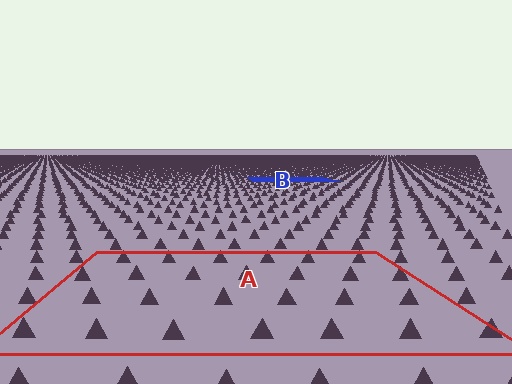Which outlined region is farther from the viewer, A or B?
Region B is farther from the viewer — the texture elements inside it appear smaller and more densely packed.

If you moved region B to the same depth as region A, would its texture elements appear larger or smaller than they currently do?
They would appear larger. At a closer depth, the same texture elements are projected at a bigger on-screen size.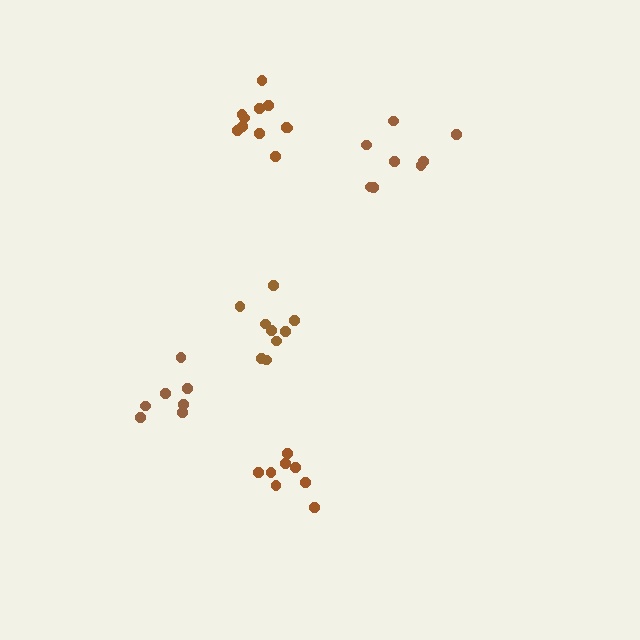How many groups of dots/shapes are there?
There are 5 groups.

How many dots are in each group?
Group 1: 9 dots, Group 2: 8 dots, Group 3: 8 dots, Group 4: 11 dots, Group 5: 7 dots (43 total).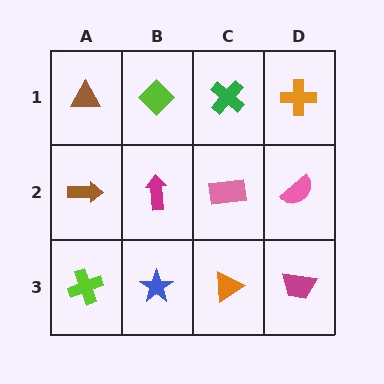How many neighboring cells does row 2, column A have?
3.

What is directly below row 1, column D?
A pink semicircle.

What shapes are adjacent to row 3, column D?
A pink semicircle (row 2, column D), an orange triangle (row 3, column C).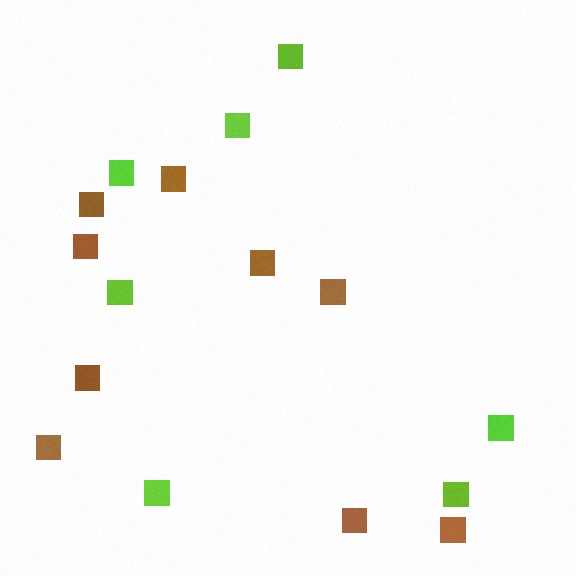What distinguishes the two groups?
There are 2 groups: one group of lime squares (7) and one group of brown squares (9).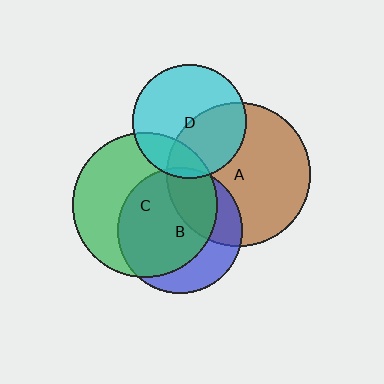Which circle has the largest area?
Circle C (green).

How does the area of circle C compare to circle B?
Approximately 1.3 times.